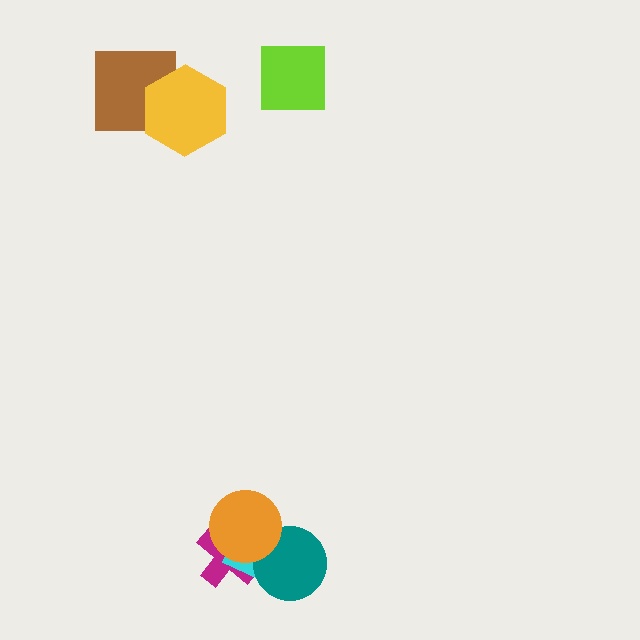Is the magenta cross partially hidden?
Yes, it is partially covered by another shape.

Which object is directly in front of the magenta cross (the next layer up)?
The cyan rectangle is directly in front of the magenta cross.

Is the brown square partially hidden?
Yes, it is partially covered by another shape.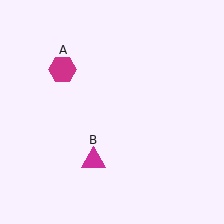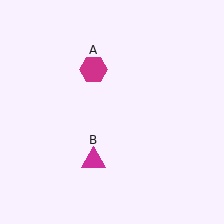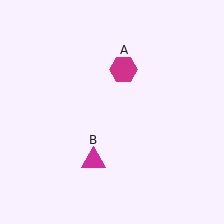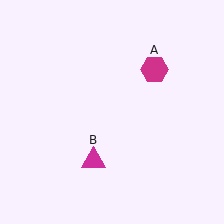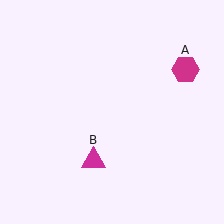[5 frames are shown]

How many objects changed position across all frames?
1 object changed position: magenta hexagon (object A).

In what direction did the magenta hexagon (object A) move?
The magenta hexagon (object A) moved right.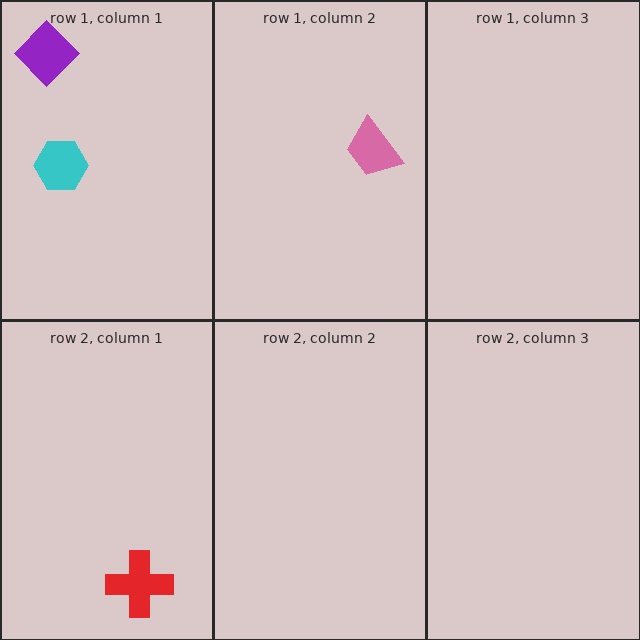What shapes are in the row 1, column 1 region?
The cyan hexagon, the purple diamond.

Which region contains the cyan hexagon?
The row 1, column 1 region.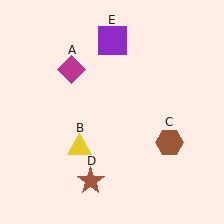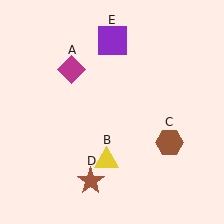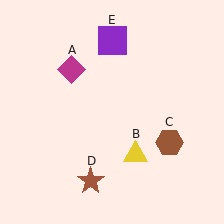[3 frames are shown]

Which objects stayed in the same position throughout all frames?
Magenta diamond (object A) and brown hexagon (object C) and brown star (object D) and purple square (object E) remained stationary.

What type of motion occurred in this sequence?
The yellow triangle (object B) rotated counterclockwise around the center of the scene.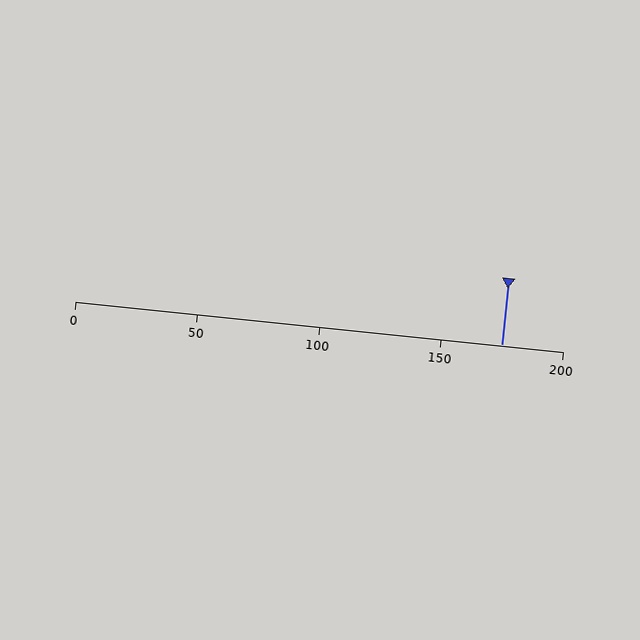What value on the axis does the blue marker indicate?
The marker indicates approximately 175.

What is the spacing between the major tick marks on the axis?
The major ticks are spaced 50 apart.